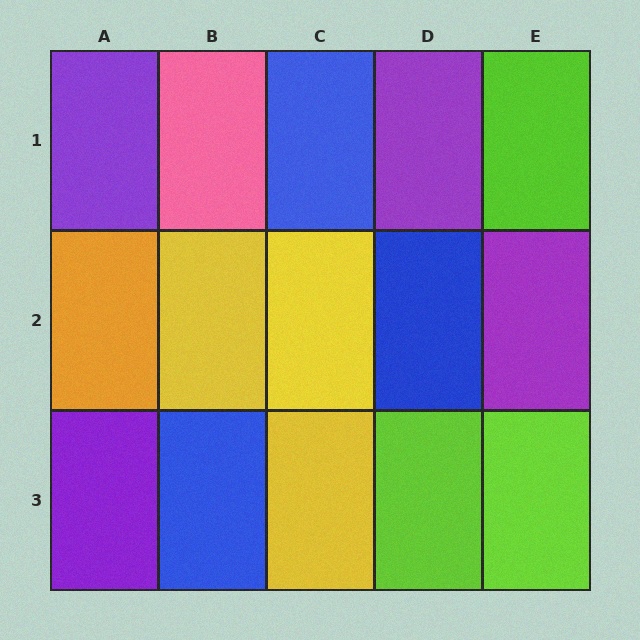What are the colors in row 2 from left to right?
Orange, yellow, yellow, blue, purple.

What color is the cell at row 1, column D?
Purple.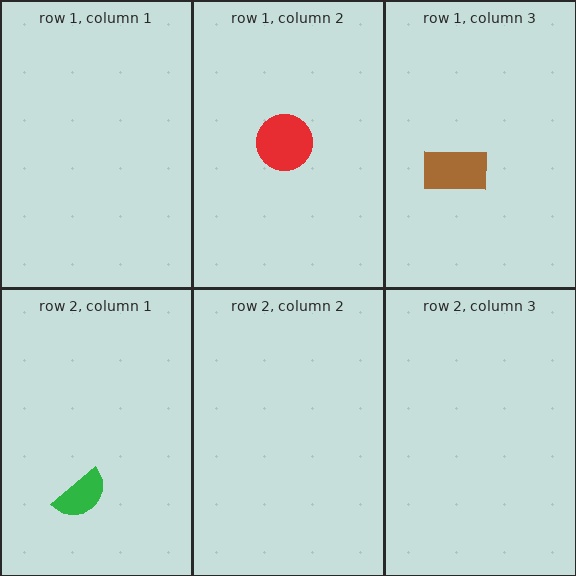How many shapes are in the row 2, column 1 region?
1.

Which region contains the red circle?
The row 1, column 2 region.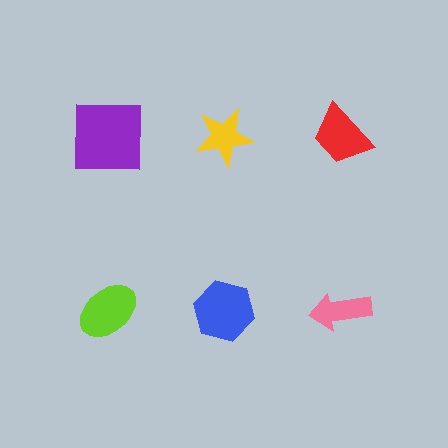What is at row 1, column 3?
A red trapezoid.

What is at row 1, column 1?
A purple square.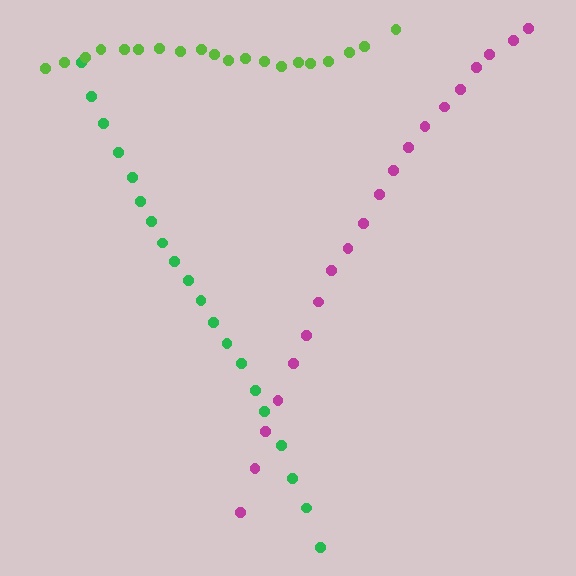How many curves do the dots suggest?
There are 3 distinct paths.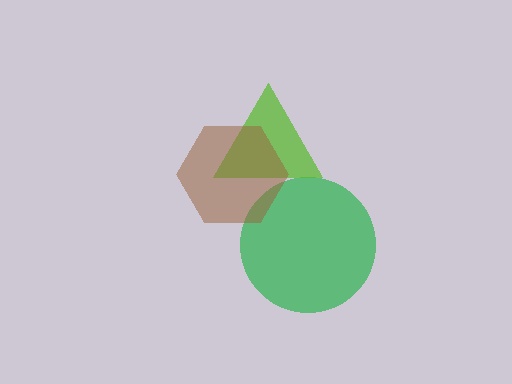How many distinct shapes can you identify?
There are 3 distinct shapes: a green circle, a lime triangle, a brown hexagon.